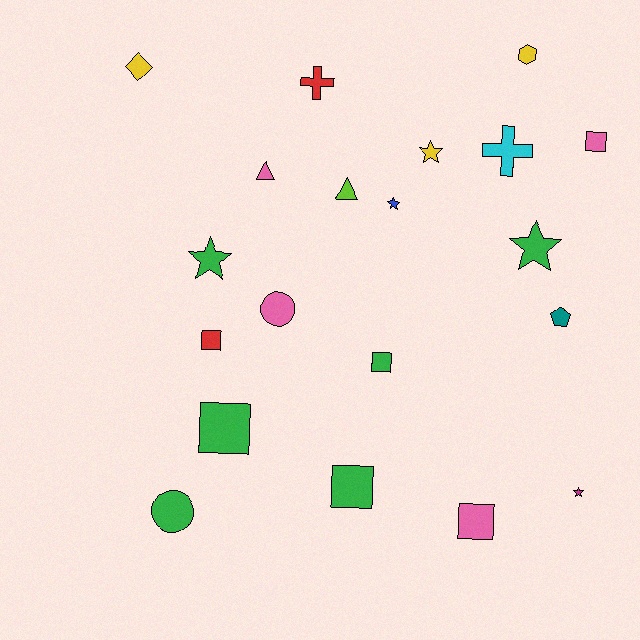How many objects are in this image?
There are 20 objects.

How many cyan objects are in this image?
There is 1 cyan object.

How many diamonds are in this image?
There is 1 diamond.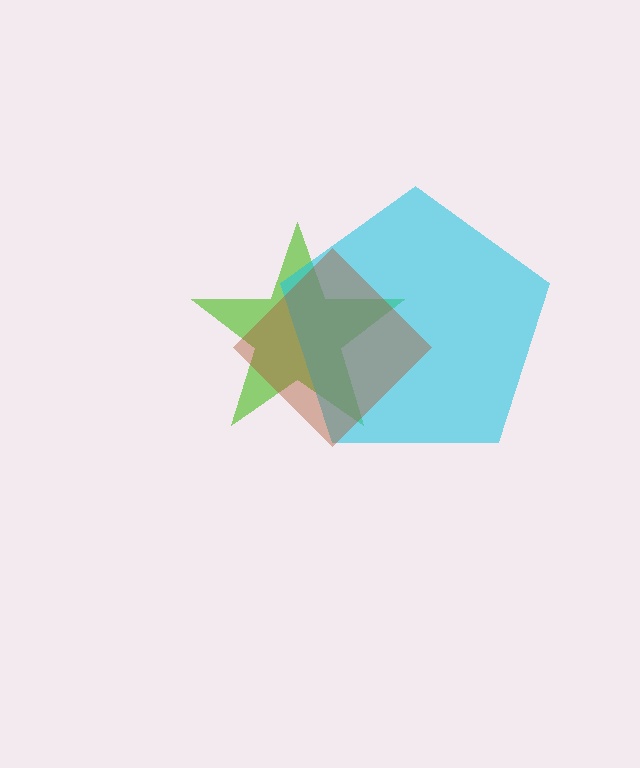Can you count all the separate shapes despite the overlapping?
Yes, there are 3 separate shapes.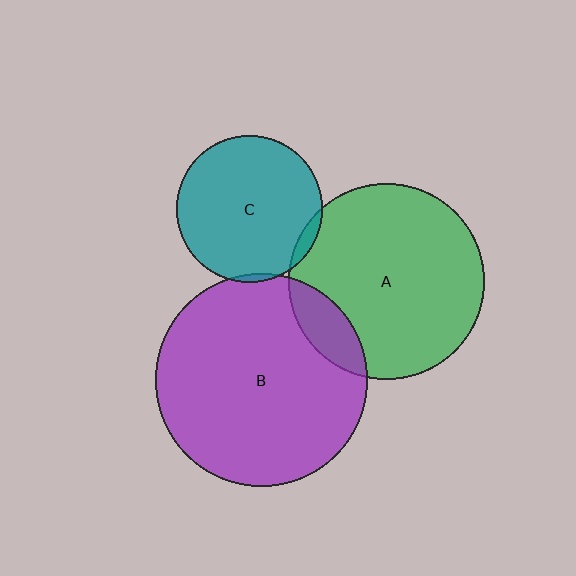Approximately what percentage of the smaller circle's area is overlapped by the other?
Approximately 15%.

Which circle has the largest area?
Circle B (purple).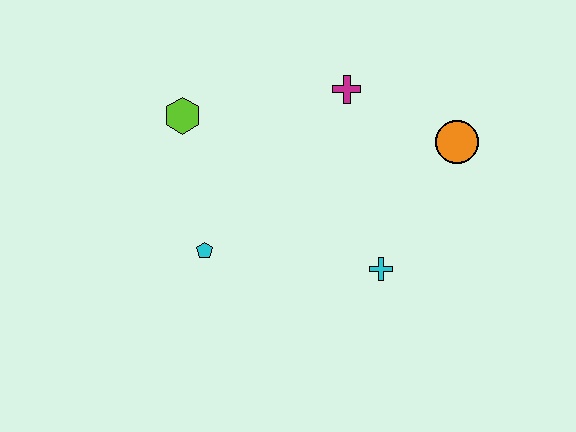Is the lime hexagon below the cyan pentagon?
No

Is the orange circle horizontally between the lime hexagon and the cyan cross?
No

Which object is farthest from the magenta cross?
The cyan pentagon is farthest from the magenta cross.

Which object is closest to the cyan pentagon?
The lime hexagon is closest to the cyan pentagon.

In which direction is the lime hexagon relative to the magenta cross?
The lime hexagon is to the left of the magenta cross.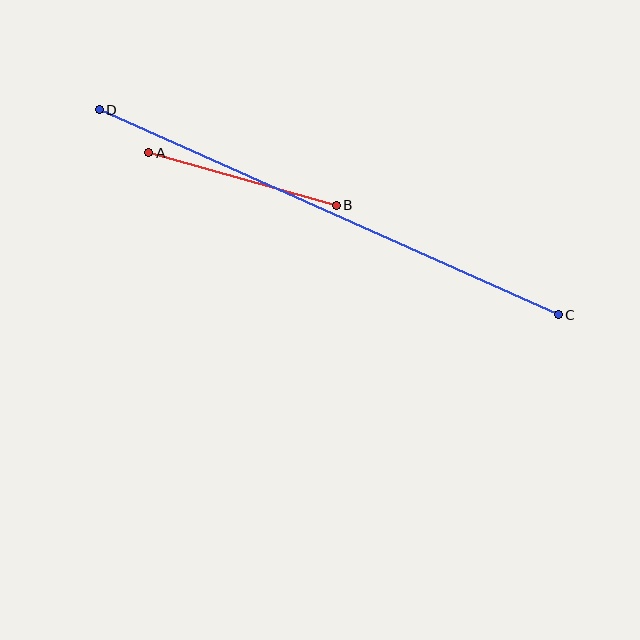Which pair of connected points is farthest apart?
Points C and D are farthest apart.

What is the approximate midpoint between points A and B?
The midpoint is at approximately (243, 179) pixels.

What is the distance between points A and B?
The distance is approximately 195 pixels.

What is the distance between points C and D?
The distance is approximately 503 pixels.